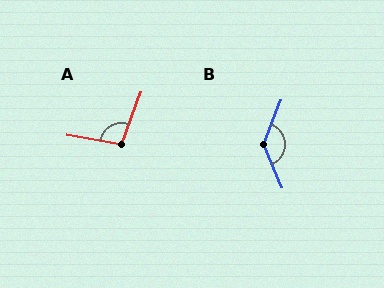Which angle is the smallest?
A, at approximately 100 degrees.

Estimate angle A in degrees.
Approximately 100 degrees.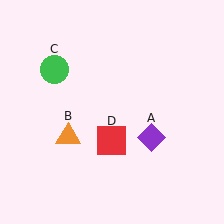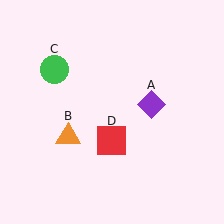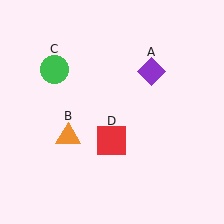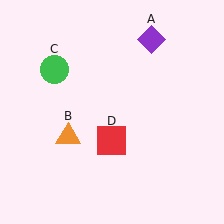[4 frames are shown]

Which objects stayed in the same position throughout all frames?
Orange triangle (object B) and green circle (object C) and red square (object D) remained stationary.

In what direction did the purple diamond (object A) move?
The purple diamond (object A) moved up.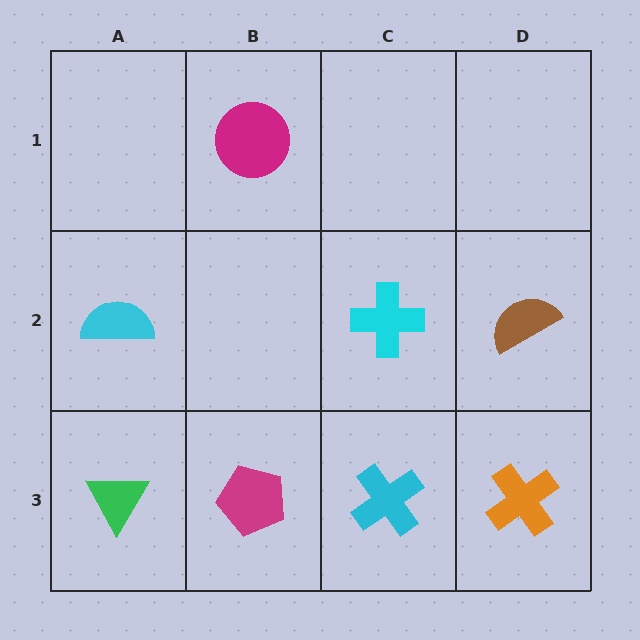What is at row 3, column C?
A cyan cross.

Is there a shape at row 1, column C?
No, that cell is empty.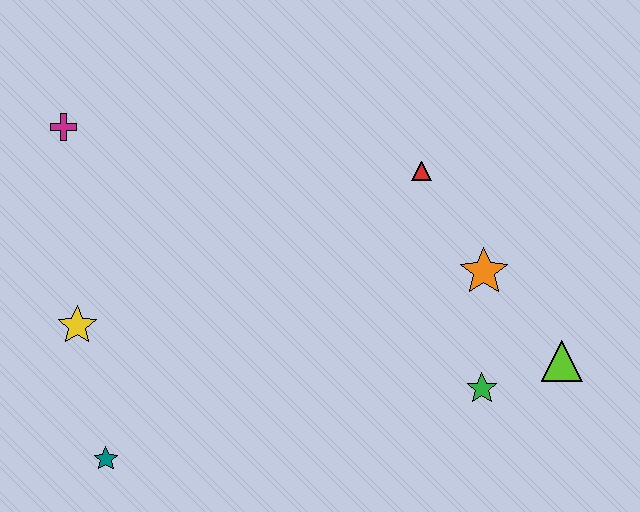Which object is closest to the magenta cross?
The yellow star is closest to the magenta cross.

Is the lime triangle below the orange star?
Yes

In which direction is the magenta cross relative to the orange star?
The magenta cross is to the left of the orange star.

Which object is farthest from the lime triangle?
The magenta cross is farthest from the lime triangle.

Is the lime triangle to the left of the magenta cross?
No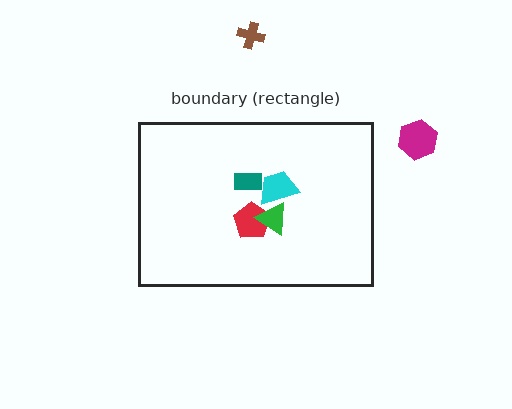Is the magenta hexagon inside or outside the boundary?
Outside.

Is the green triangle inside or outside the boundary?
Inside.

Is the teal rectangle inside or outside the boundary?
Inside.